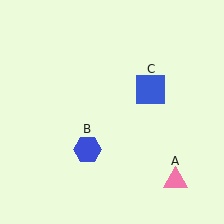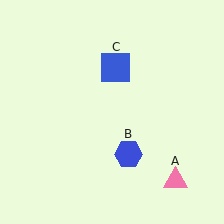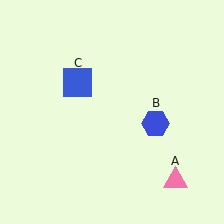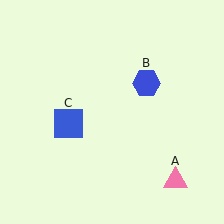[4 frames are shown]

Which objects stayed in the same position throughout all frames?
Pink triangle (object A) remained stationary.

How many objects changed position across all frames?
2 objects changed position: blue hexagon (object B), blue square (object C).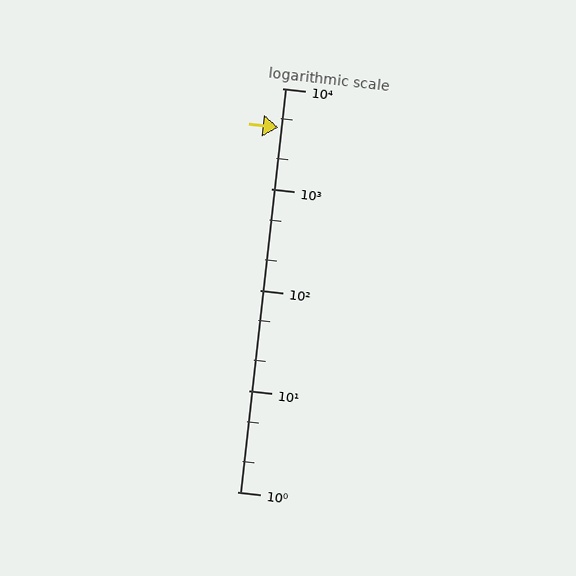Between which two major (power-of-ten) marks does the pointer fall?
The pointer is between 1000 and 10000.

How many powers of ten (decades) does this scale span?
The scale spans 4 decades, from 1 to 10000.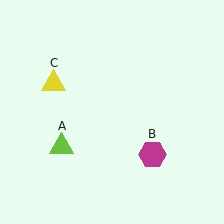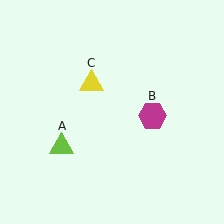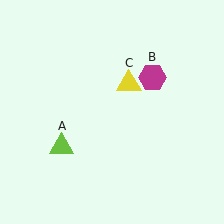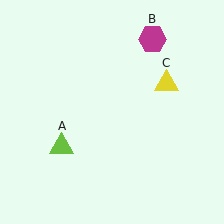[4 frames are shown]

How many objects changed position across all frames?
2 objects changed position: magenta hexagon (object B), yellow triangle (object C).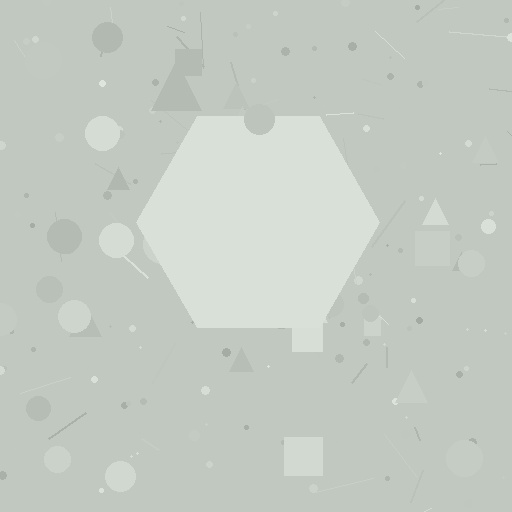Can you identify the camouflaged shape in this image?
The camouflaged shape is a hexagon.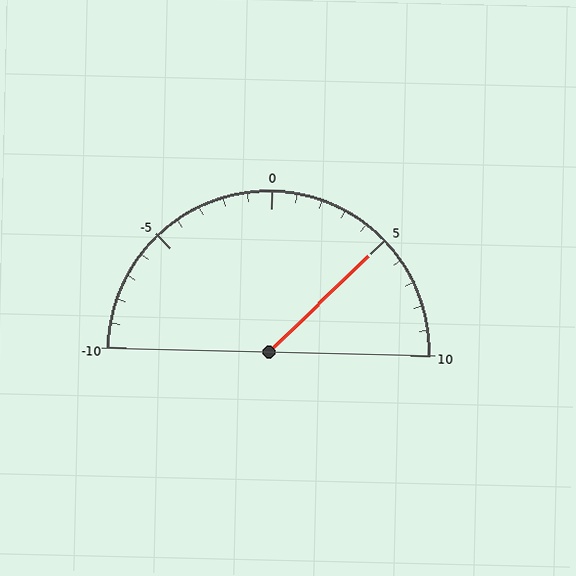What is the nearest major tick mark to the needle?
The nearest major tick mark is 5.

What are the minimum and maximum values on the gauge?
The gauge ranges from -10 to 10.